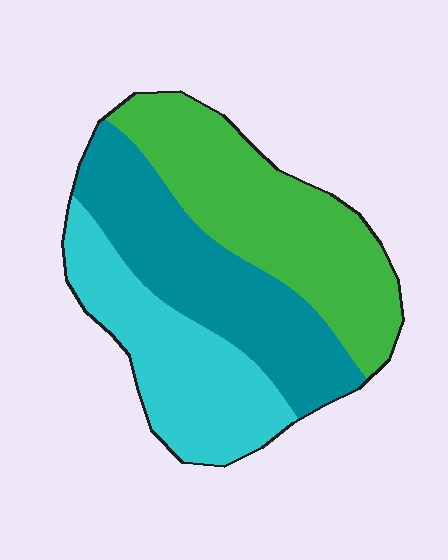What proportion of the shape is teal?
Teal takes up about one third (1/3) of the shape.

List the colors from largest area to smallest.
From largest to smallest: green, teal, cyan.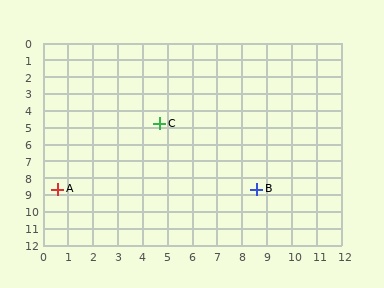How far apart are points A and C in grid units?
Points A and C are about 5.7 grid units apart.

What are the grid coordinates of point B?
Point B is at approximately (8.6, 8.7).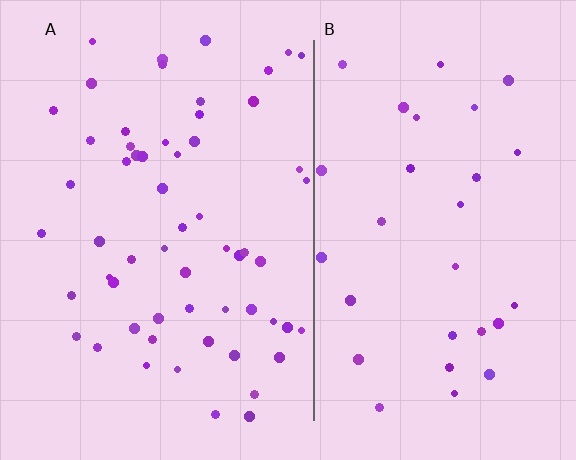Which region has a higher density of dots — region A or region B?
A (the left).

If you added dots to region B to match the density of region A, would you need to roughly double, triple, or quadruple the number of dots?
Approximately double.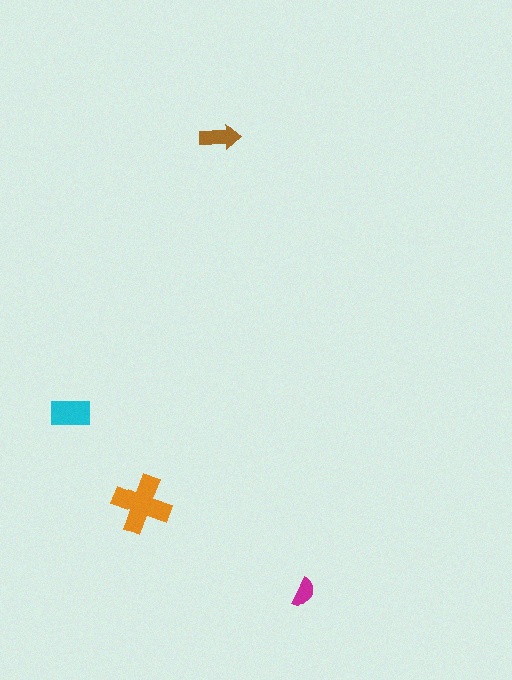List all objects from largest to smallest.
The orange cross, the cyan rectangle, the brown arrow, the magenta semicircle.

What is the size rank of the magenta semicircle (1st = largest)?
4th.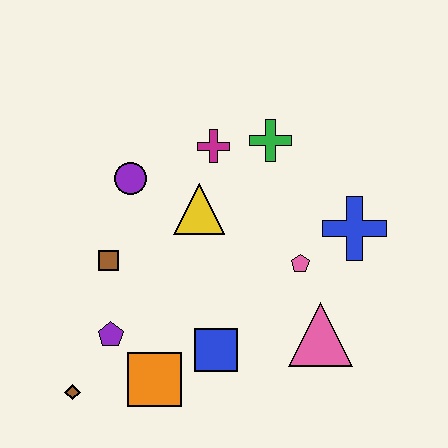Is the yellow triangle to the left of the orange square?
No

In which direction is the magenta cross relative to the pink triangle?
The magenta cross is above the pink triangle.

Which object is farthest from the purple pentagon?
The blue cross is farthest from the purple pentagon.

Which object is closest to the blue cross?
The pink pentagon is closest to the blue cross.